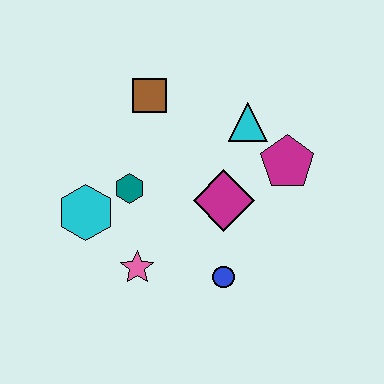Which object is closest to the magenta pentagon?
The cyan triangle is closest to the magenta pentagon.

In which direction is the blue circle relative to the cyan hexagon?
The blue circle is to the right of the cyan hexagon.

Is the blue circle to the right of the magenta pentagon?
No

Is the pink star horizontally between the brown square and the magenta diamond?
No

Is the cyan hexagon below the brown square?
Yes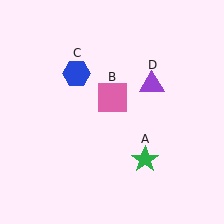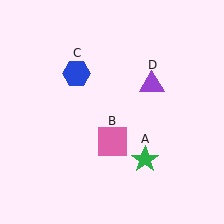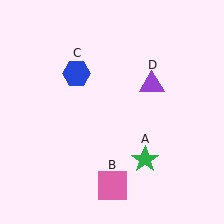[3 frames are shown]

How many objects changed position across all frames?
1 object changed position: pink square (object B).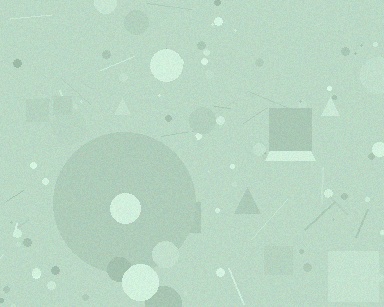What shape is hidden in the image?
A circle is hidden in the image.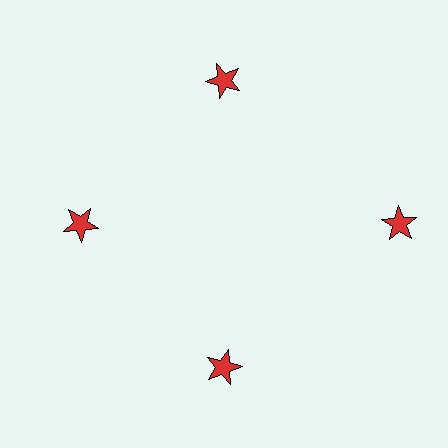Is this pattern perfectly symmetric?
No. The 4 red stars are arranged in a ring, but one element near the 3 o'clock position is pushed outward from the center, breaking the 4-fold rotational symmetry.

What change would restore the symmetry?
The symmetry would be restored by moving it inward, back onto the ring so that all 4 stars sit at equal angles and equal distance from the center.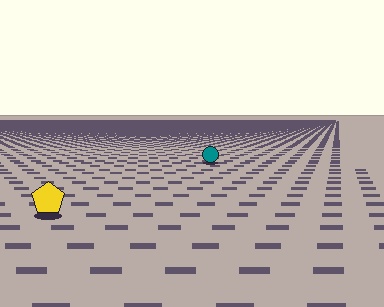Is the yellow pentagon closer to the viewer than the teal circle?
Yes. The yellow pentagon is closer — you can tell from the texture gradient: the ground texture is coarser near it.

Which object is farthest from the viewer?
The teal circle is farthest from the viewer. It appears smaller and the ground texture around it is denser.